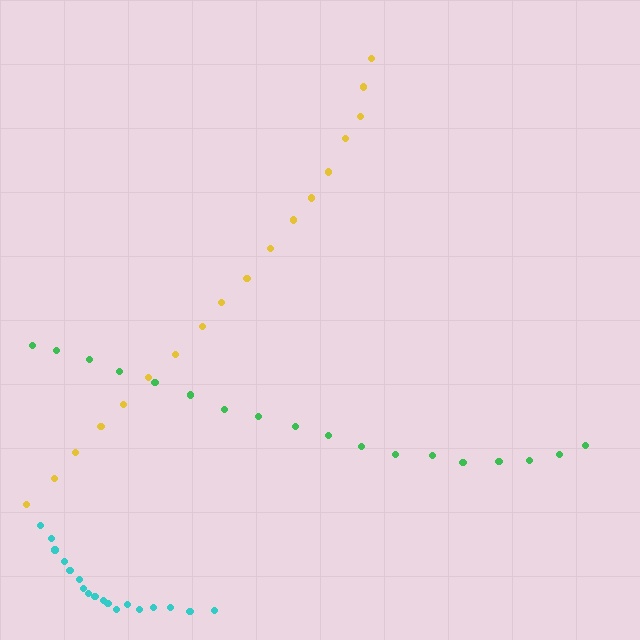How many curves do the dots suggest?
There are 3 distinct paths.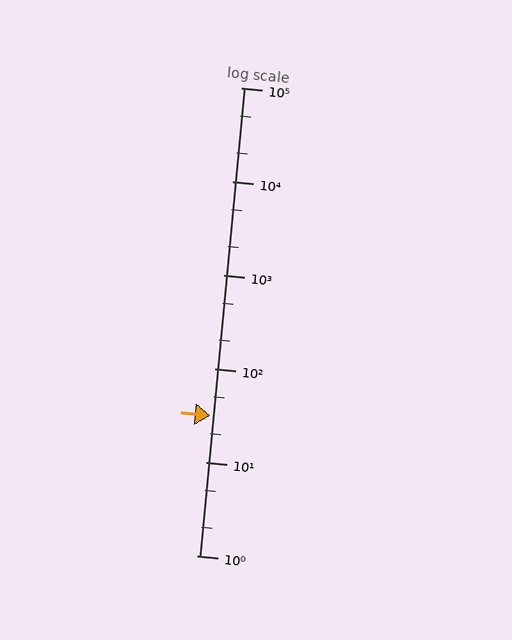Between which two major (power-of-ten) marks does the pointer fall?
The pointer is between 10 and 100.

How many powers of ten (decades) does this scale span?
The scale spans 5 decades, from 1 to 100000.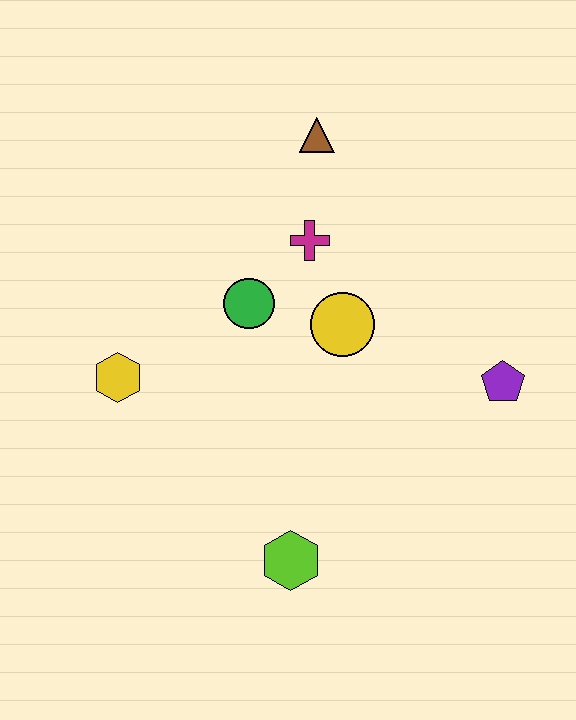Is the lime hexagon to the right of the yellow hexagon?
Yes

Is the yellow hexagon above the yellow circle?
No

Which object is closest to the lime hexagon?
The yellow circle is closest to the lime hexagon.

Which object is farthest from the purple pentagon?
The yellow hexagon is farthest from the purple pentagon.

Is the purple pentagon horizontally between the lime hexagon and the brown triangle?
No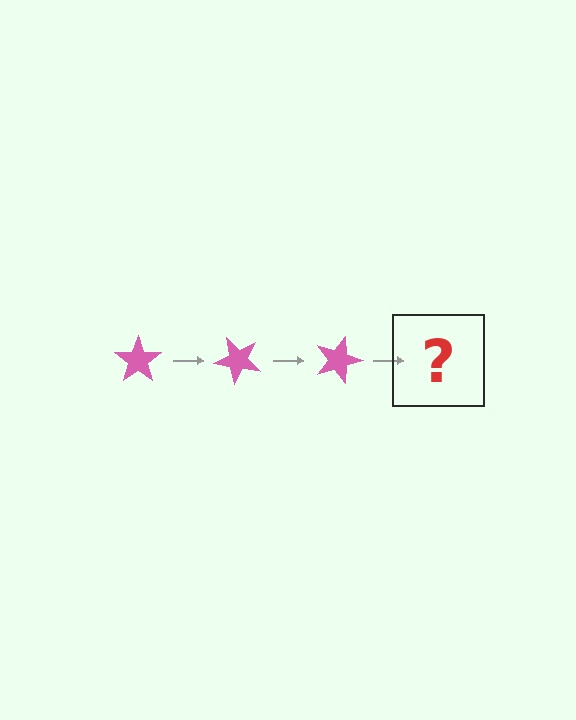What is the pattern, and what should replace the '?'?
The pattern is that the star rotates 45 degrees each step. The '?' should be a pink star rotated 135 degrees.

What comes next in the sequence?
The next element should be a pink star rotated 135 degrees.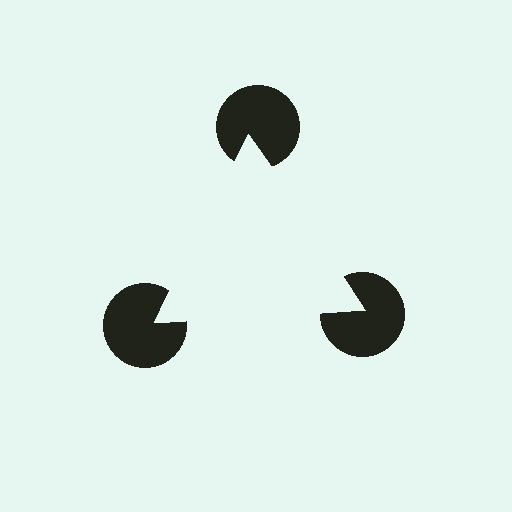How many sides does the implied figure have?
3 sides.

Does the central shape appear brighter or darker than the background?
It typically appears slightly brighter than the background, even though no actual brightness change is drawn.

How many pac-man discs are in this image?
There are 3 — one at each vertex of the illusory triangle.